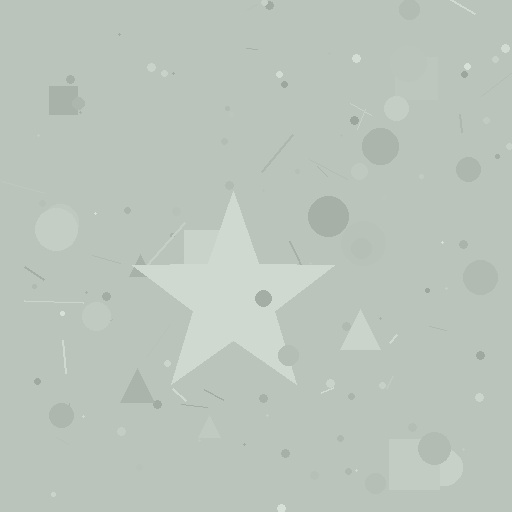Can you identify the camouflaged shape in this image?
The camouflaged shape is a star.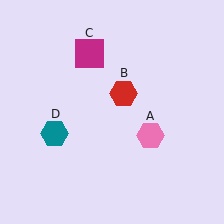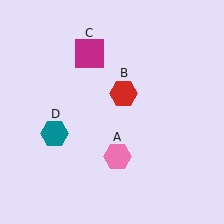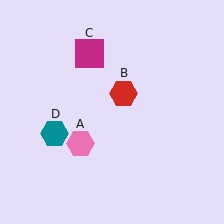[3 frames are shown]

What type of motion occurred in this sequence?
The pink hexagon (object A) rotated clockwise around the center of the scene.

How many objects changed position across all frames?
1 object changed position: pink hexagon (object A).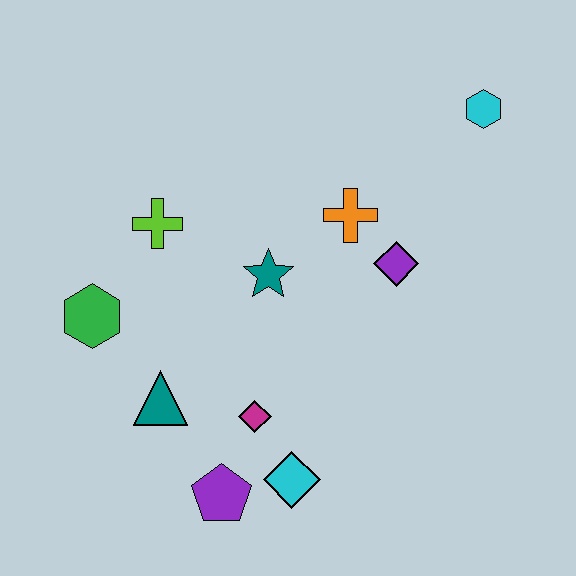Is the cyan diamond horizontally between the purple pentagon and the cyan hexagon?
Yes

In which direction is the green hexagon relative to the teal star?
The green hexagon is to the left of the teal star.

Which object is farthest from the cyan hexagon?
The purple pentagon is farthest from the cyan hexagon.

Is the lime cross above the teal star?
Yes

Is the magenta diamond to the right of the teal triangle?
Yes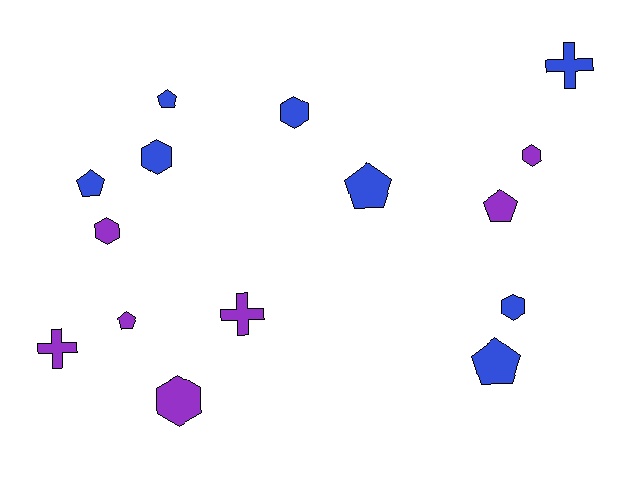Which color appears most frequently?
Blue, with 8 objects.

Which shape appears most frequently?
Pentagon, with 6 objects.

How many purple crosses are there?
There are 2 purple crosses.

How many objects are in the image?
There are 15 objects.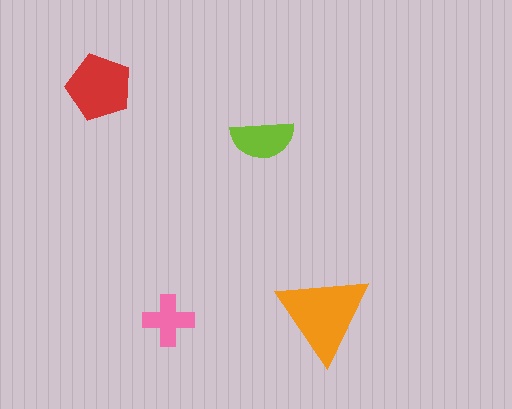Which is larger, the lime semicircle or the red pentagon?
The red pentagon.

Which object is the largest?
The orange triangle.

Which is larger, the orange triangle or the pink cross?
The orange triangle.